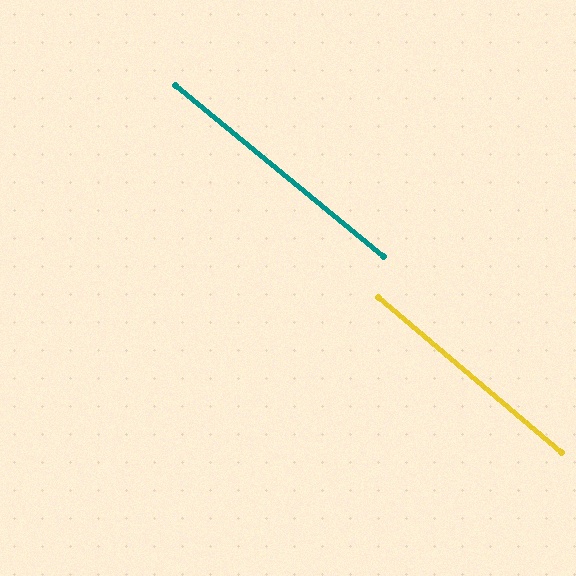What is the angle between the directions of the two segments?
Approximately 1 degree.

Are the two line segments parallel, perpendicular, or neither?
Parallel — their directions differ by only 0.8°.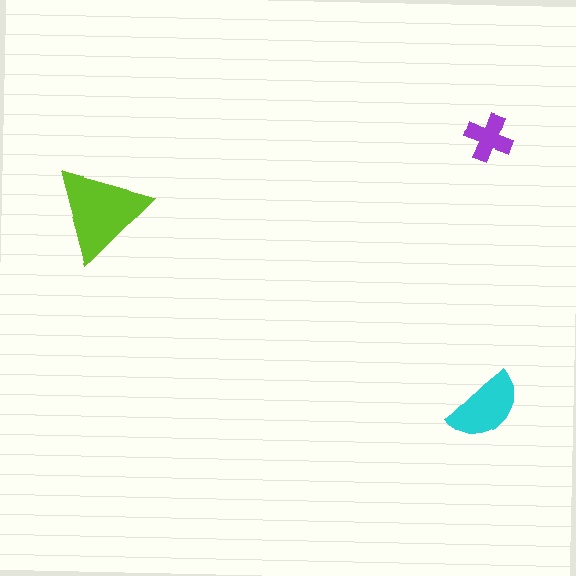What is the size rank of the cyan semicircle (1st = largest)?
2nd.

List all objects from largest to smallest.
The lime triangle, the cyan semicircle, the purple cross.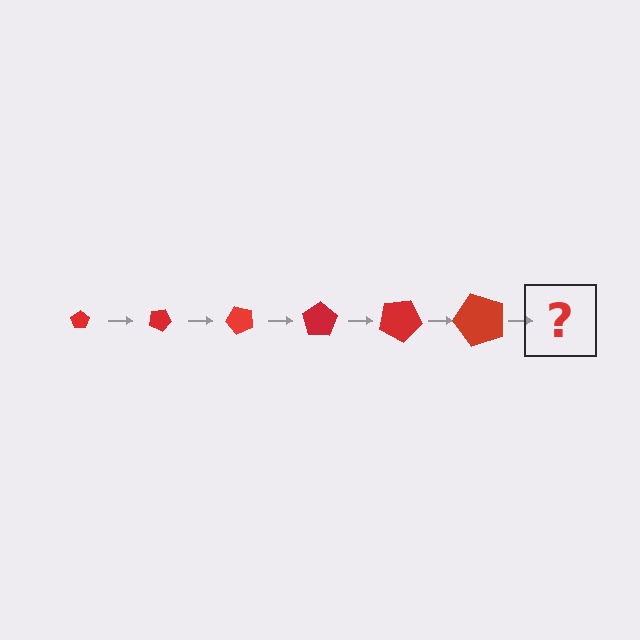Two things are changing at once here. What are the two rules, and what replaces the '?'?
The two rules are that the pentagon grows larger each step and it rotates 25 degrees each step. The '?' should be a pentagon, larger than the previous one and rotated 150 degrees from the start.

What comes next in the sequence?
The next element should be a pentagon, larger than the previous one and rotated 150 degrees from the start.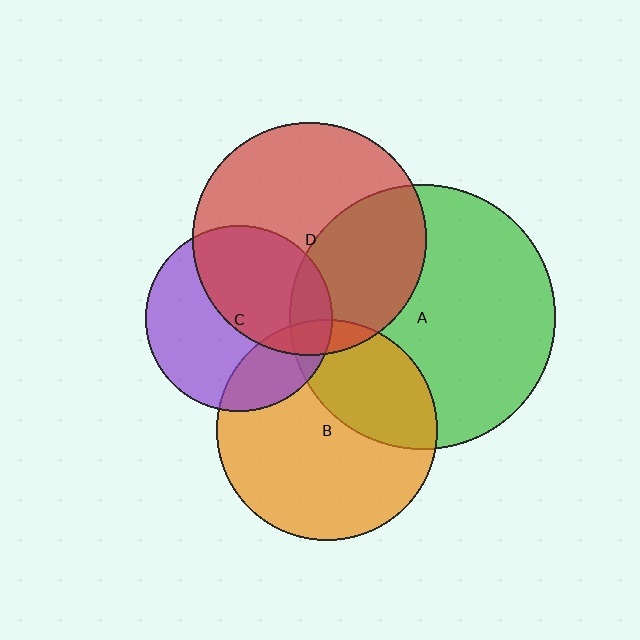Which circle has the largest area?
Circle A (green).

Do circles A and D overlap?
Yes.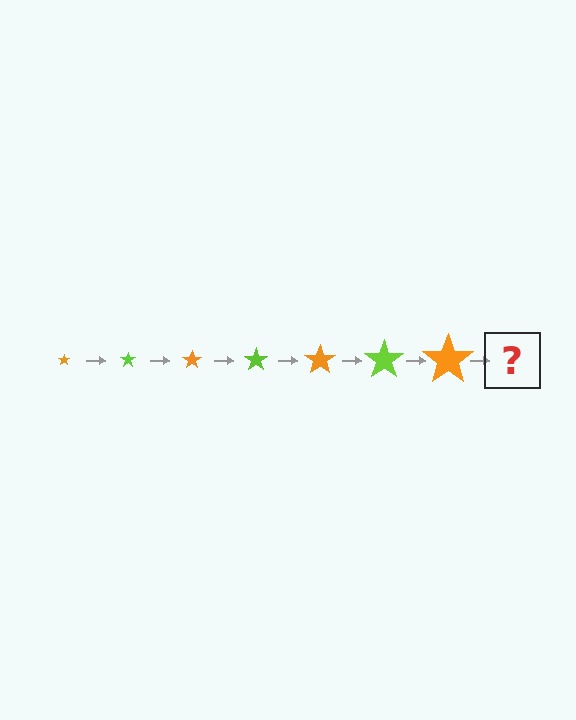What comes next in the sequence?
The next element should be a lime star, larger than the previous one.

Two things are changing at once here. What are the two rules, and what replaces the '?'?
The two rules are that the star grows larger each step and the color cycles through orange and lime. The '?' should be a lime star, larger than the previous one.